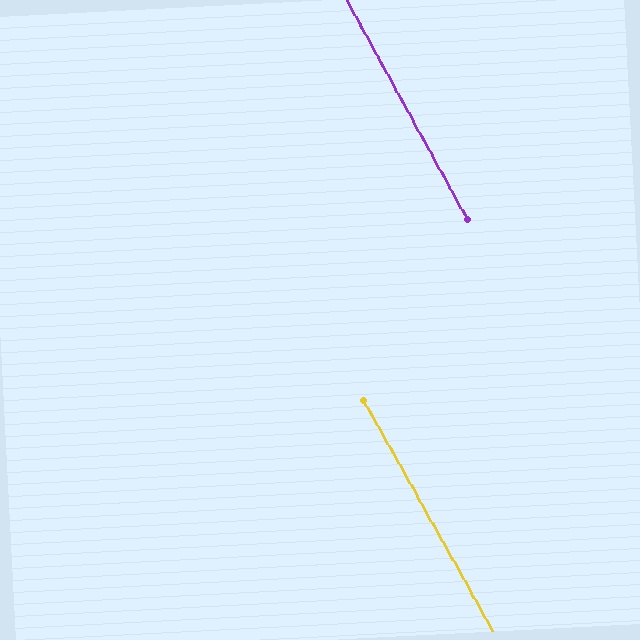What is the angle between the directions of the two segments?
Approximately 0 degrees.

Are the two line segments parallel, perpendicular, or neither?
Parallel — their directions differ by only 0.4°.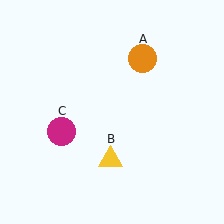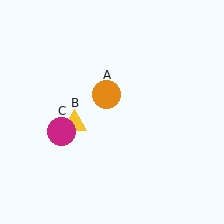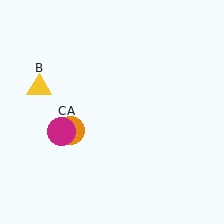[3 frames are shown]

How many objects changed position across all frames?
2 objects changed position: orange circle (object A), yellow triangle (object B).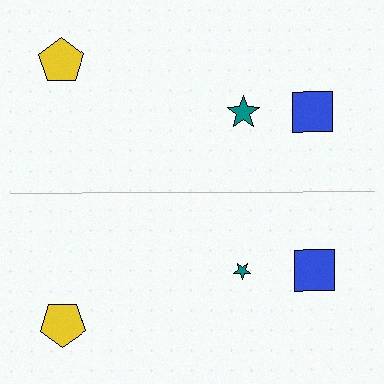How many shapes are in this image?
There are 6 shapes in this image.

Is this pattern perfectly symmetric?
No, the pattern is not perfectly symmetric. The teal star on the bottom side has a different size than its mirror counterpart.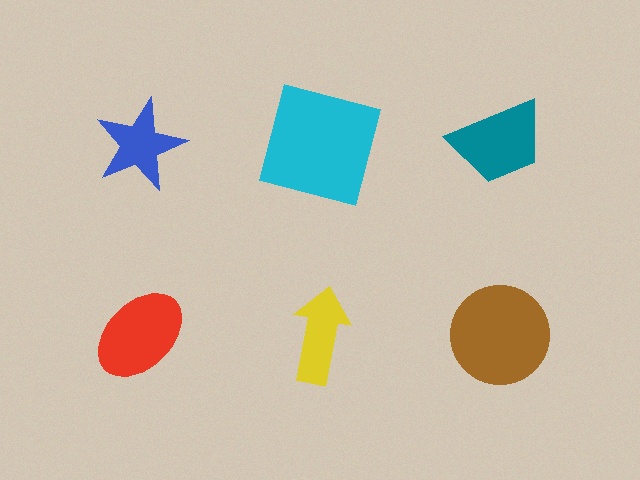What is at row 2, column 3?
A brown circle.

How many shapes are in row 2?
3 shapes.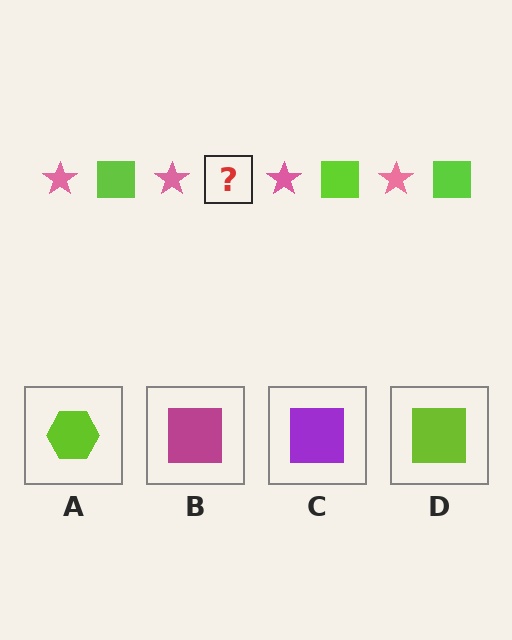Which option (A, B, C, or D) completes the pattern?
D.